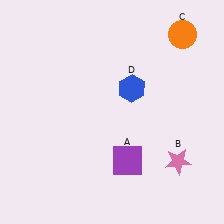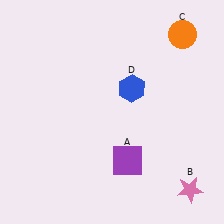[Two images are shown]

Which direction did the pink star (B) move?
The pink star (B) moved down.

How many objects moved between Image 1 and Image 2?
1 object moved between the two images.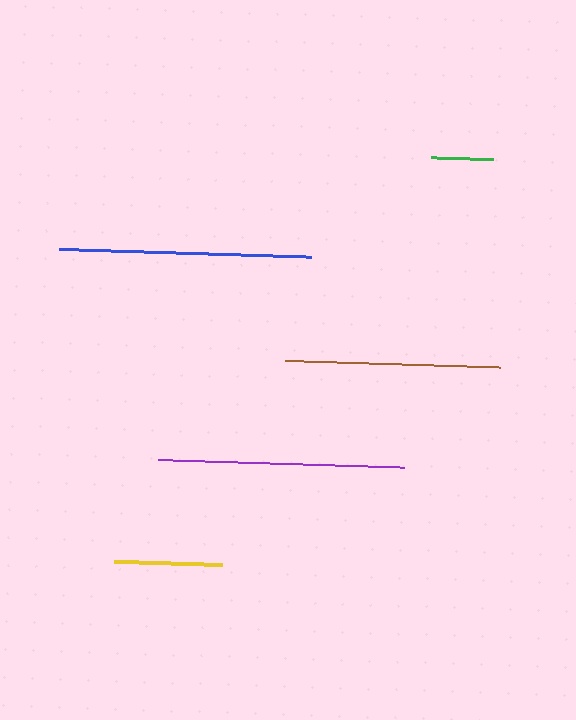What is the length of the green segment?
The green segment is approximately 62 pixels long.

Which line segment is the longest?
The blue line is the longest at approximately 251 pixels.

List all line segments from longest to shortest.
From longest to shortest: blue, purple, brown, yellow, green.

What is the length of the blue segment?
The blue segment is approximately 251 pixels long.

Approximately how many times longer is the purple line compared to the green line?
The purple line is approximately 4.0 times the length of the green line.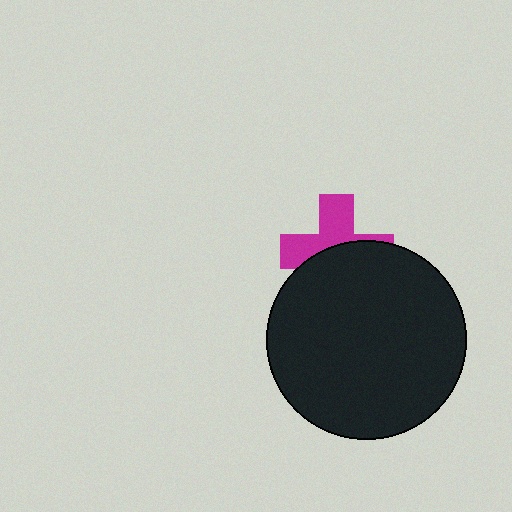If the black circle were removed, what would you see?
You would see the complete magenta cross.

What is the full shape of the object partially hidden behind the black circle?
The partially hidden object is a magenta cross.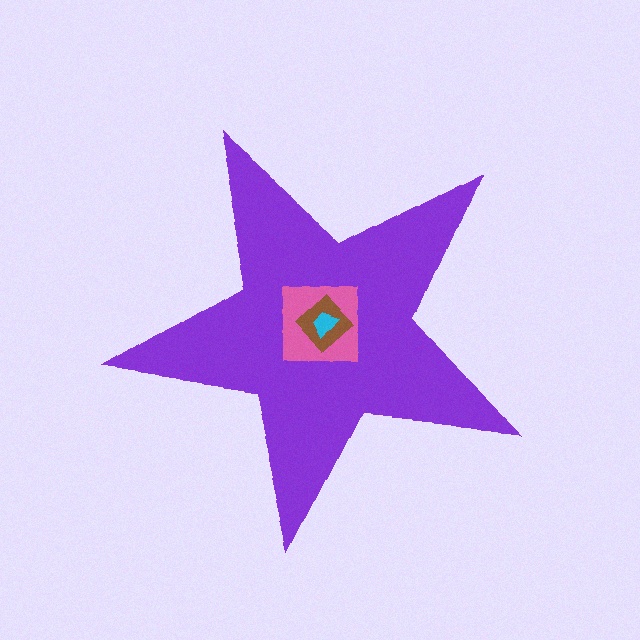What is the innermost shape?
The cyan trapezoid.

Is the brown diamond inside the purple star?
Yes.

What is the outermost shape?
The purple star.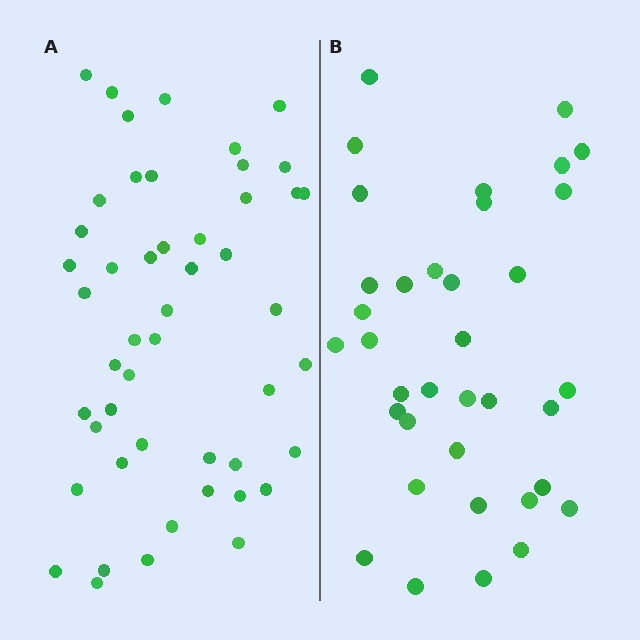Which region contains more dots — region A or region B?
Region A (the left region) has more dots.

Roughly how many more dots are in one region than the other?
Region A has approximately 15 more dots than region B.